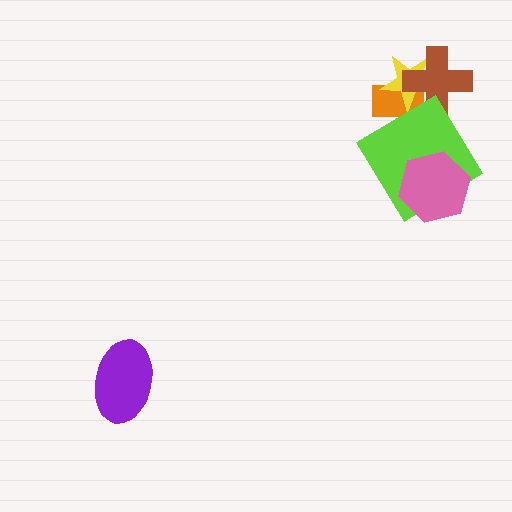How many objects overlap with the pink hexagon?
1 object overlaps with the pink hexagon.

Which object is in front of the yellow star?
The brown cross is in front of the yellow star.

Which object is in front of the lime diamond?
The pink hexagon is in front of the lime diamond.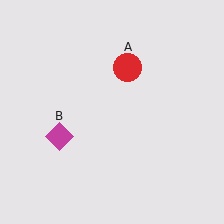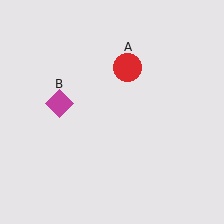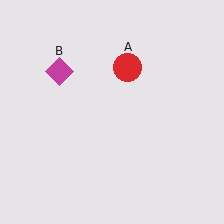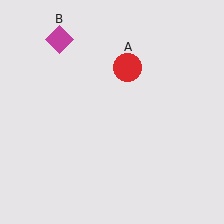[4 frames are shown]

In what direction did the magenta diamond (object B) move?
The magenta diamond (object B) moved up.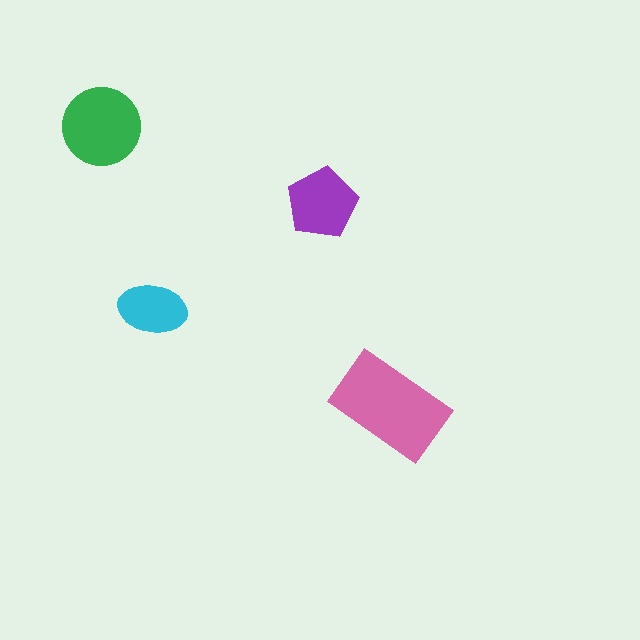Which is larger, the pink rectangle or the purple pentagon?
The pink rectangle.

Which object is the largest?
The pink rectangle.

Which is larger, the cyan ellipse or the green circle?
The green circle.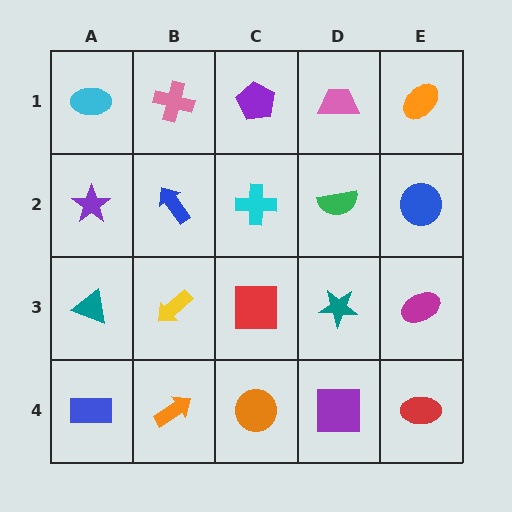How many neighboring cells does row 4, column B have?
3.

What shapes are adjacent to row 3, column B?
A blue arrow (row 2, column B), an orange arrow (row 4, column B), a teal triangle (row 3, column A), a red square (row 3, column C).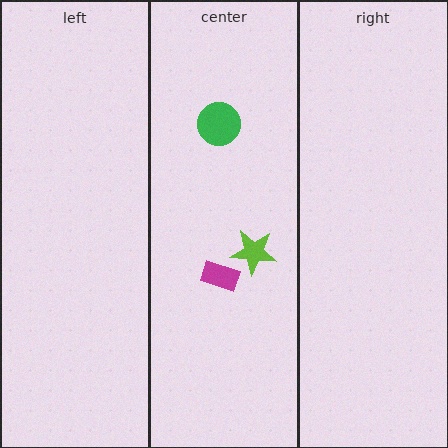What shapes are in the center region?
The green circle, the magenta rectangle, the lime star.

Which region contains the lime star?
The center region.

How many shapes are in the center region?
3.